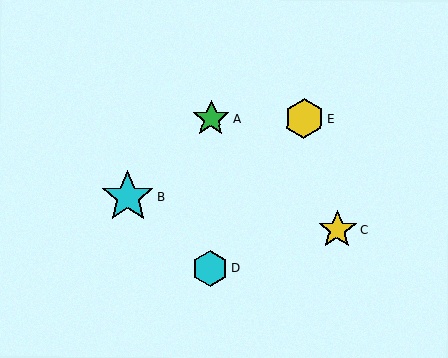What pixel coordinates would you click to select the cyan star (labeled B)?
Click at (128, 197) to select the cyan star B.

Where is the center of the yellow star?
The center of the yellow star is at (337, 230).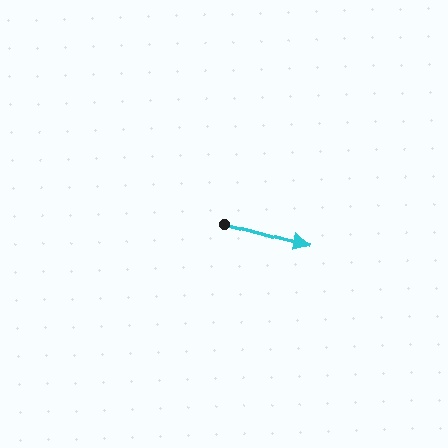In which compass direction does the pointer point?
East.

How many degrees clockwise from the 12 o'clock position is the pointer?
Approximately 105 degrees.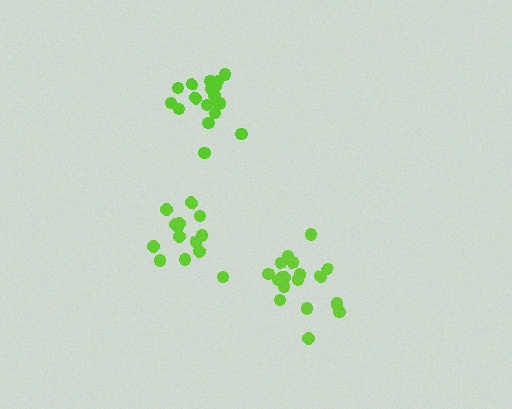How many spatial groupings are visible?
There are 3 spatial groupings.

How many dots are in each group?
Group 1: 15 dots, Group 2: 19 dots, Group 3: 19 dots (53 total).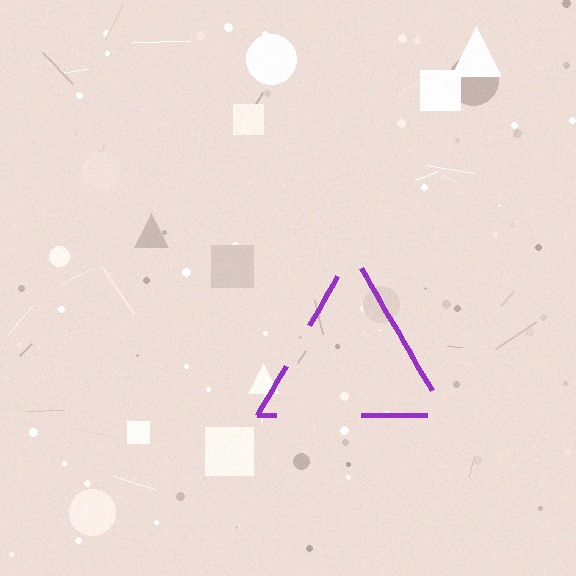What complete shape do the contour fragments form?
The contour fragments form a triangle.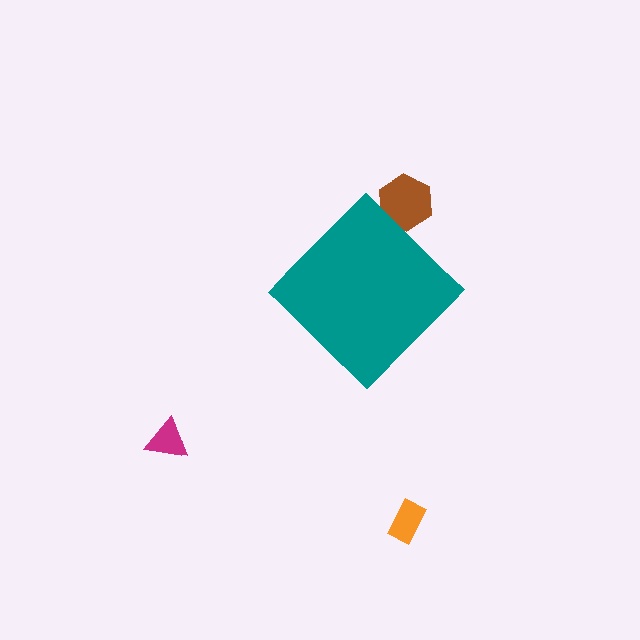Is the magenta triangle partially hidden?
No, the magenta triangle is fully visible.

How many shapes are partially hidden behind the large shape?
1 shape is partially hidden.